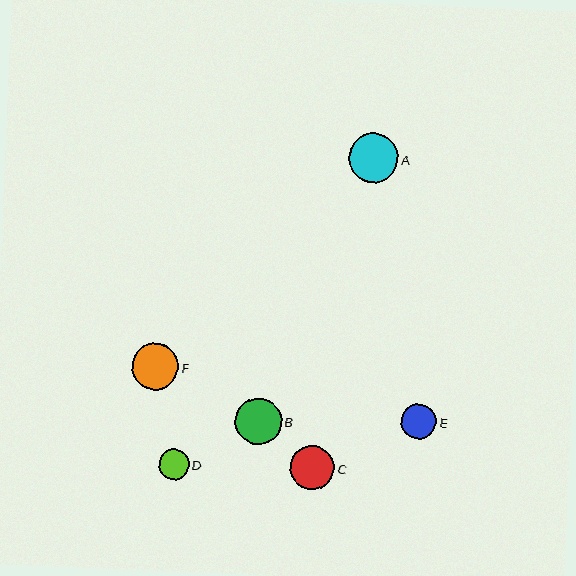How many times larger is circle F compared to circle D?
Circle F is approximately 1.5 times the size of circle D.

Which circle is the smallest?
Circle D is the smallest with a size of approximately 30 pixels.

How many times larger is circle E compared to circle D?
Circle E is approximately 1.2 times the size of circle D.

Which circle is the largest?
Circle A is the largest with a size of approximately 50 pixels.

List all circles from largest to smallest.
From largest to smallest: A, B, F, C, E, D.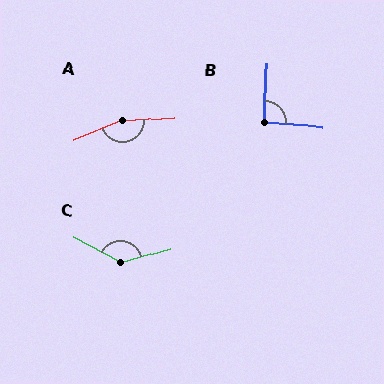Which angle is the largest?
A, at approximately 161 degrees.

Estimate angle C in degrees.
Approximately 136 degrees.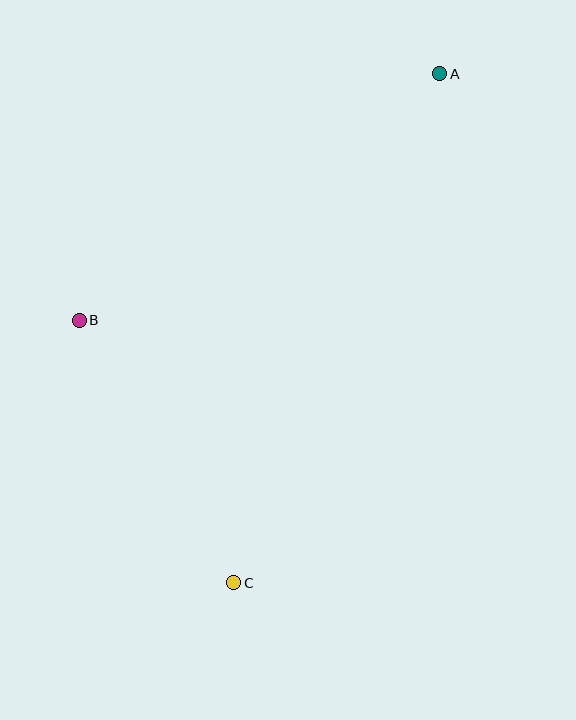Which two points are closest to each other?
Points B and C are closest to each other.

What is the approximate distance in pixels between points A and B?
The distance between A and B is approximately 437 pixels.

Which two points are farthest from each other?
Points A and C are farthest from each other.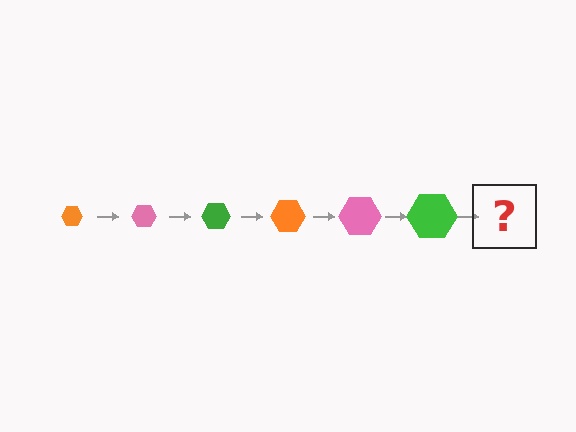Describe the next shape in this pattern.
It should be an orange hexagon, larger than the previous one.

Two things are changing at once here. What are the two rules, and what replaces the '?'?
The two rules are that the hexagon grows larger each step and the color cycles through orange, pink, and green. The '?' should be an orange hexagon, larger than the previous one.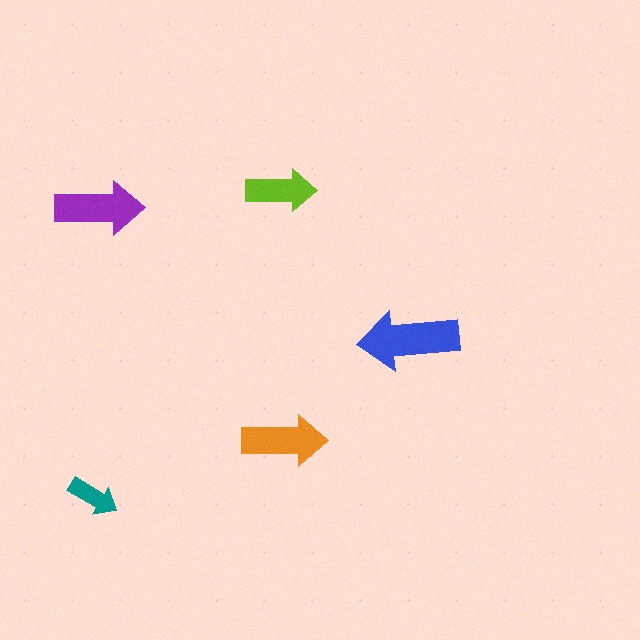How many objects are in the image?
There are 5 objects in the image.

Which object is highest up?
The lime arrow is topmost.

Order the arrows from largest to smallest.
the blue one, the purple one, the orange one, the lime one, the teal one.